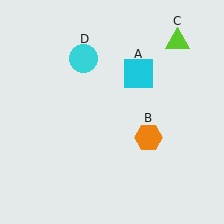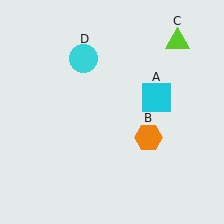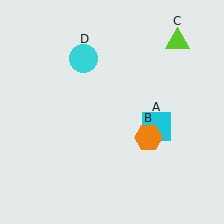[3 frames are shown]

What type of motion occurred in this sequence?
The cyan square (object A) rotated clockwise around the center of the scene.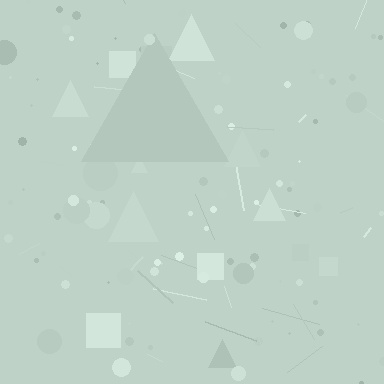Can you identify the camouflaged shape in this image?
The camouflaged shape is a triangle.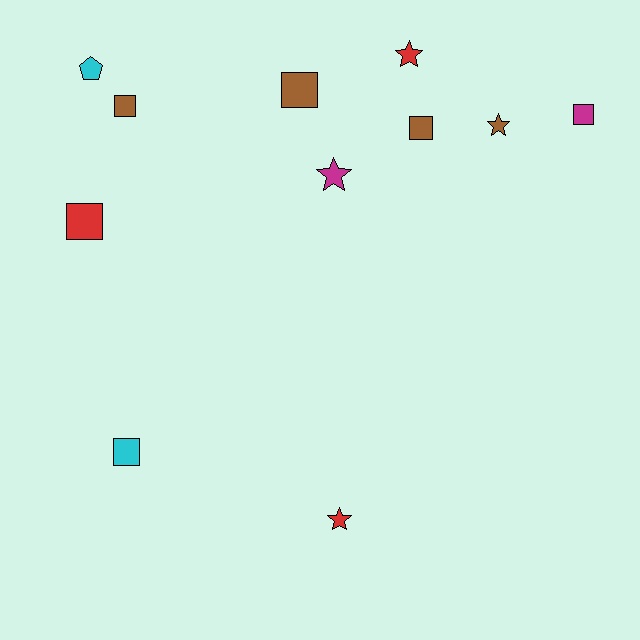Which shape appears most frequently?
Square, with 6 objects.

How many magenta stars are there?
There is 1 magenta star.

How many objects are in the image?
There are 11 objects.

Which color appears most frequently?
Brown, with 4 objects.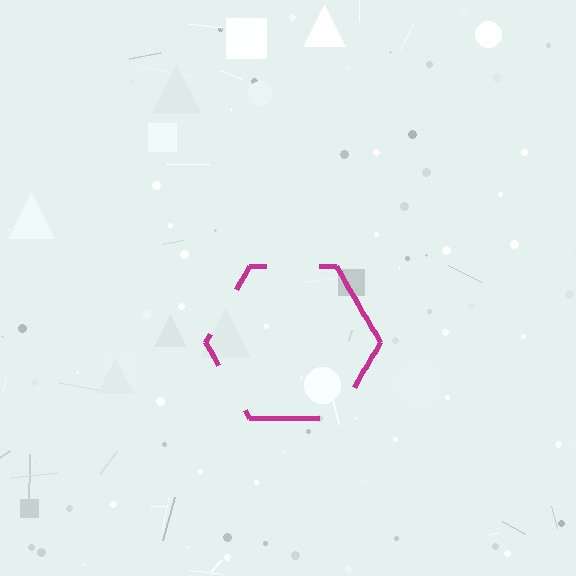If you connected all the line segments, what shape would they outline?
They would outline a hexagon.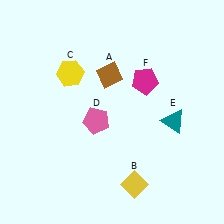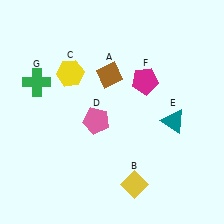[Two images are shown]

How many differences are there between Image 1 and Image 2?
There is 1 difference between the two images.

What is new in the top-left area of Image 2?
A green cross (G) was added in the top-left area of Image 2.